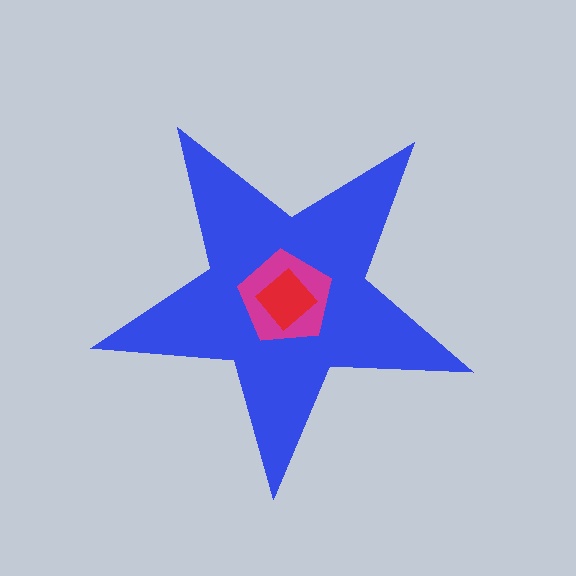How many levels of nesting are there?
3.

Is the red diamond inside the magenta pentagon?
Yes.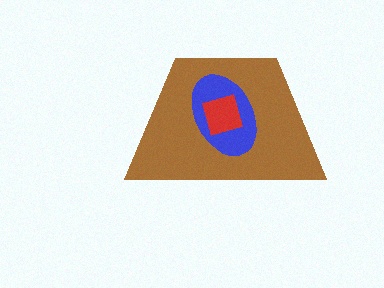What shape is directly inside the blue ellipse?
The red square.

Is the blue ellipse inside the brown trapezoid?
Yes.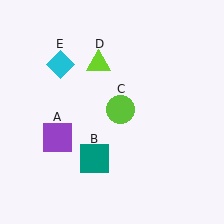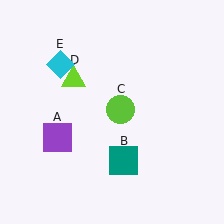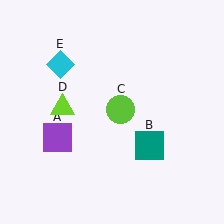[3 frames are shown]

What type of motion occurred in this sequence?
The teal square (object B), lime triangle (object D) rotated counterclockwise around the center of the scene.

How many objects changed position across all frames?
2 objects changed position: teal square (object B), lime triangle (object D).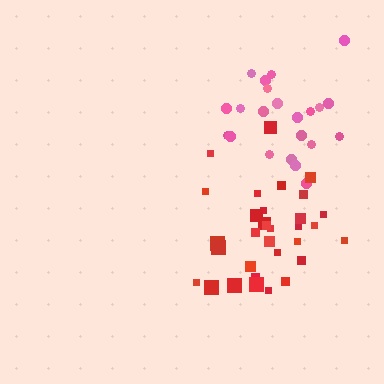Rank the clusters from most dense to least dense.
red, pink.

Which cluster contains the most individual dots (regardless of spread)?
Red (32).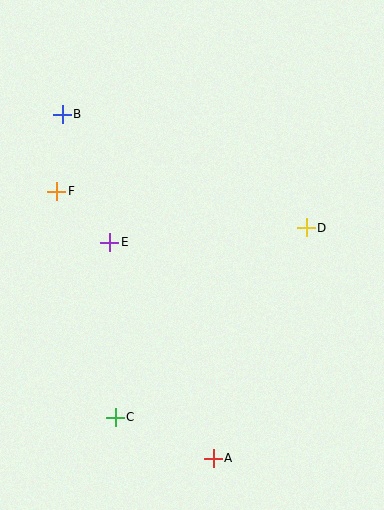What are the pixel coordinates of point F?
Point F is at (57, 191).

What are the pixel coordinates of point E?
Point E is at (110, 242).